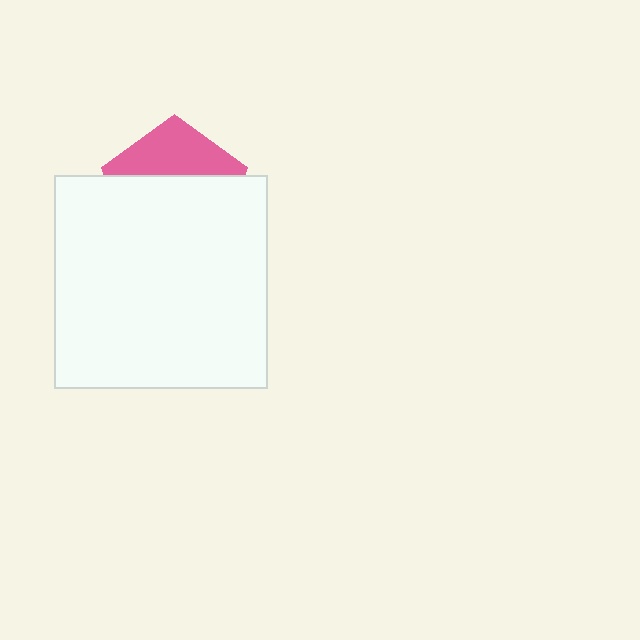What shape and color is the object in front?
The object in front is a white square.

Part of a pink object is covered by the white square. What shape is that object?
It is a pentagon.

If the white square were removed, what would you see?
You would see the complete pink pentagon.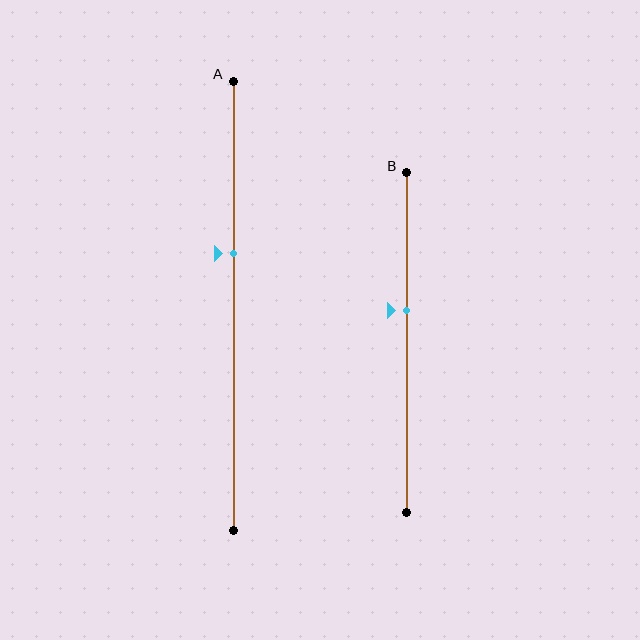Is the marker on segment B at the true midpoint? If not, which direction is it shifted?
No, the marker on segment B is shifted upward by about 9% of the segment length.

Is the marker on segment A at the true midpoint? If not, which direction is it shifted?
No, the marker on segment A is shifted upward by about 12% of the segment length.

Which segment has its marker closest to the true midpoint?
Segment B has its marker closest to the true midpoint.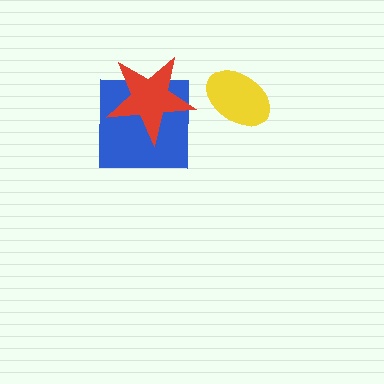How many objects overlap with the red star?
1 object overlaps with the red star.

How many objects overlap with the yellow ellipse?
0 objects overlap with the yellow ellipse.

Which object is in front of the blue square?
The red star is in front of the blue square.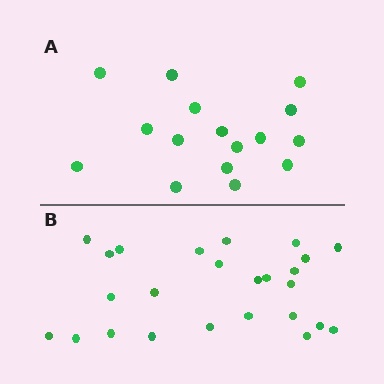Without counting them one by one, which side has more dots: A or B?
Region B (the bottom region) has more dots.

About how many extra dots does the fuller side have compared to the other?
Region B has roughly 8 or so more dots than region A.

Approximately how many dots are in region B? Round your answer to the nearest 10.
About 20 dots. (The exact count is 25, which rounds to 20.)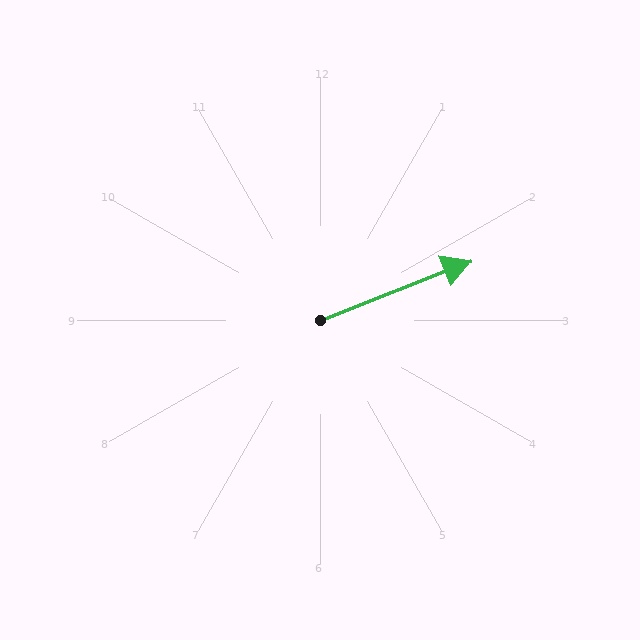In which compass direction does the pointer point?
East.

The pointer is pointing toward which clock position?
Roughly 2 o'clock.